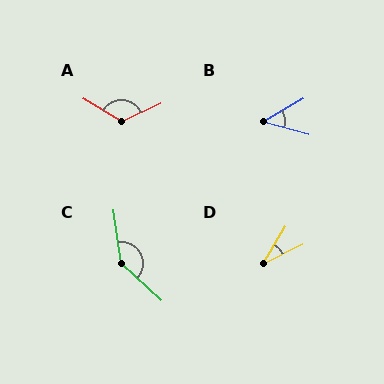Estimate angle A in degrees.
Approximately 124 degrees.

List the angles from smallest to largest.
D (33°), B (46°), A (124°), C (140°).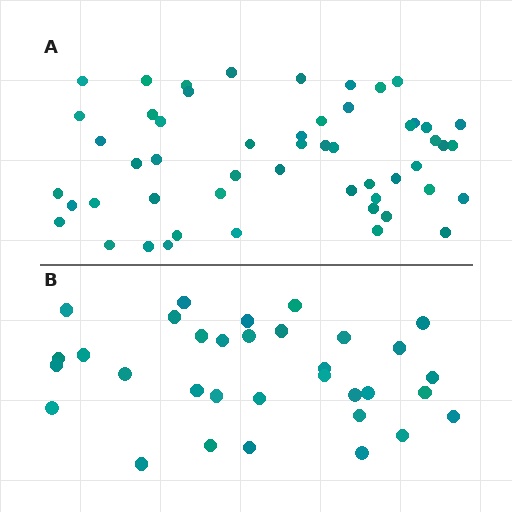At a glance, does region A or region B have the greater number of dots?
Region A (the top region) has more dots.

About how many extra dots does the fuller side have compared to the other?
Region A has approximately 20 more dots than region B.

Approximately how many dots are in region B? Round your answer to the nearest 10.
About 30 dots. (The exact count is 33, which rounds to 30.)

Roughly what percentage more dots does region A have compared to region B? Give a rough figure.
About 60% more.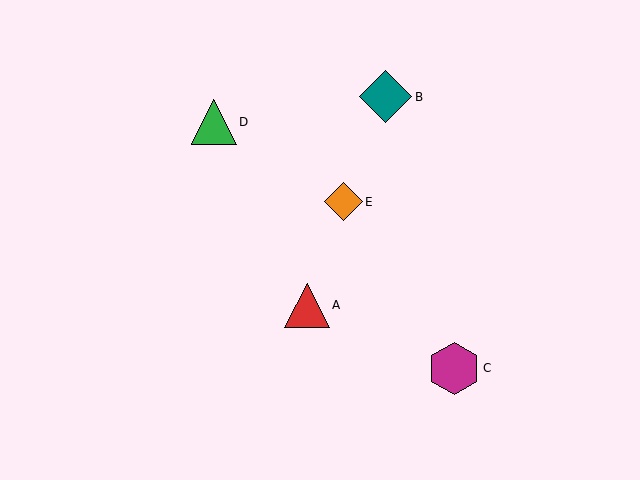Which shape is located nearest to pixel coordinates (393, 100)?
The teal diamond (labeled B) at (386, 97) is nearest to that location.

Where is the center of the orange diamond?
The center of the orange diamond is at (343, 202).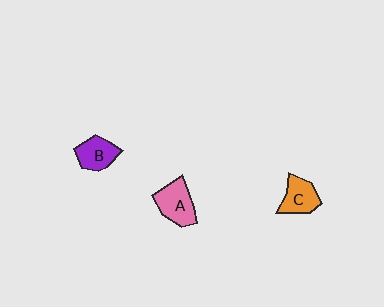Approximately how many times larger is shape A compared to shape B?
Approximately 1.2 times.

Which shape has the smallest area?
Shape B (purple).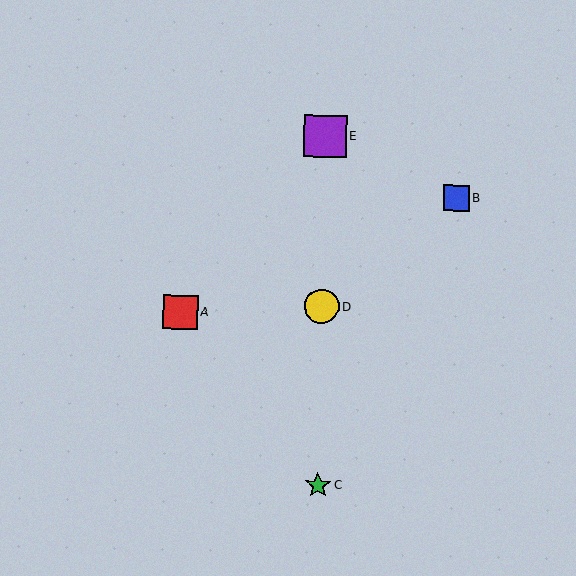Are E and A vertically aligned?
No, E is at x≈325 and A is at x≈181.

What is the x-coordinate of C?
Object C is at x≈318.